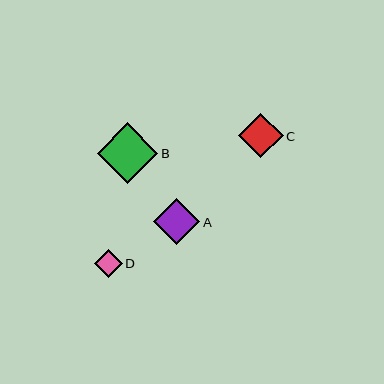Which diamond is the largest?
Diamond B is the largest with a size of approximately 61 pixels.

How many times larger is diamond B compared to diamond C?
Diamond B is approximately 1.4 times the size of diamond C.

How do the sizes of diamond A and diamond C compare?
Diamond A and diamond C are approximately the same size.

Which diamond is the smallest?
Diamond D is the smallest with a size of approximately 28 pixels.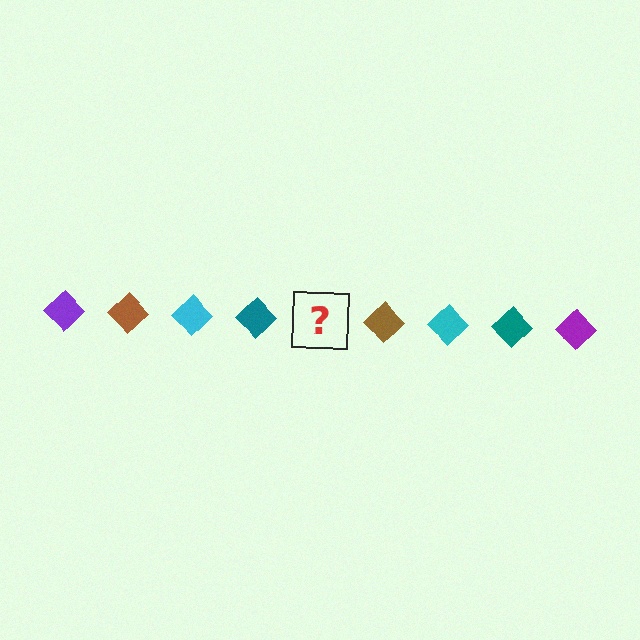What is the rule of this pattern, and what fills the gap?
The rule is that the pattern cycles through purple, brown, cyan, teal diamonds. The gap should be filled with a purple diamond.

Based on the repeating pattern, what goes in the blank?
The blank should be a purple diamond.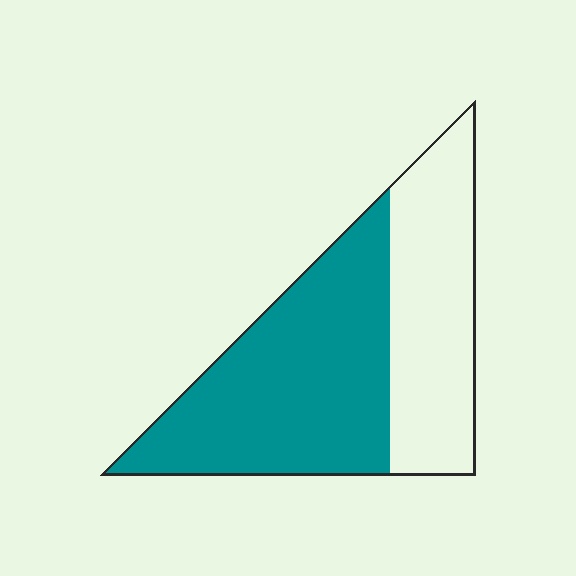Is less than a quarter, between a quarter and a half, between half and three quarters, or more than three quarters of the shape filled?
Between half and three quarters.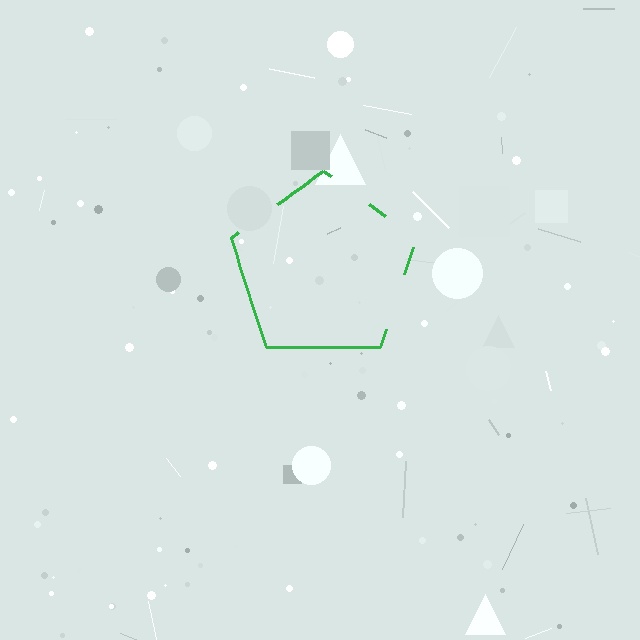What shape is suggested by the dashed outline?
The dashed outline suggests a pentagon.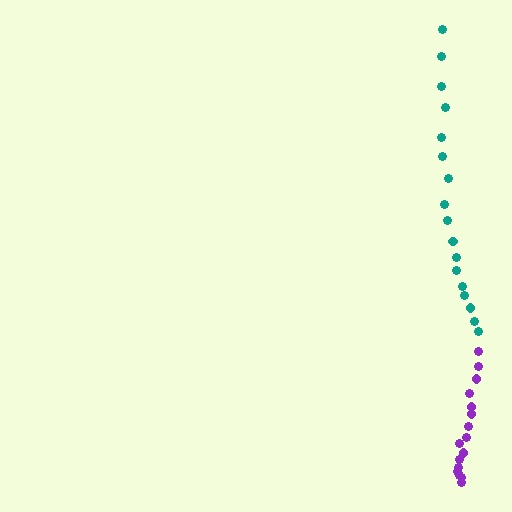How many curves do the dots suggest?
There are 2 distinct paths.